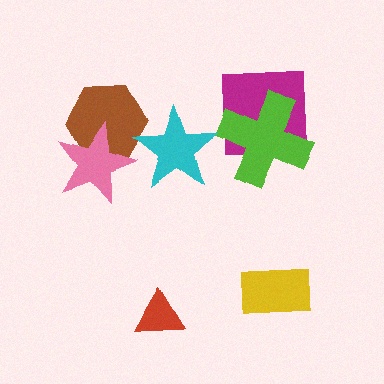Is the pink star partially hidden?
No, no other shape covers it.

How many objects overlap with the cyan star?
1 object overlaps with the cyan star.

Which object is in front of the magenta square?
The lime cross is in front of the magenta square.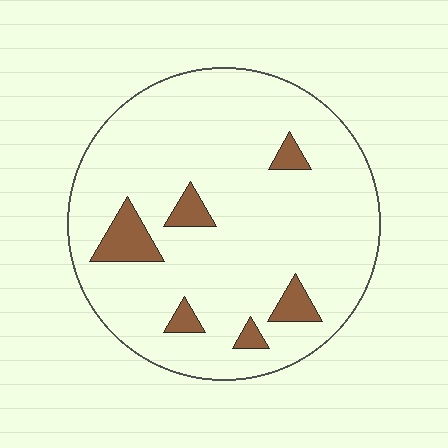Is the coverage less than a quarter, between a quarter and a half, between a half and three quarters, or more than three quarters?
Less than a quarter.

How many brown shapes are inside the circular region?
6.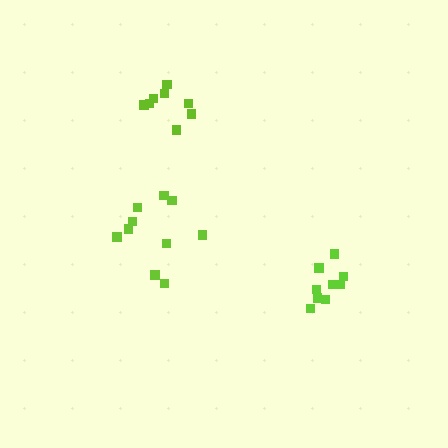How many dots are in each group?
Group 1: 8 dots, Group 2: 10 dots, Group 3: 9 dots (27 total).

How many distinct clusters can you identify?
There are 3 distinct clusters.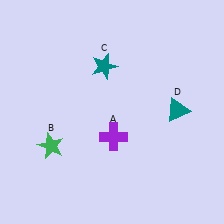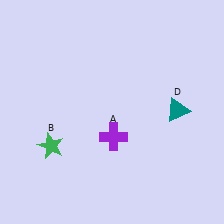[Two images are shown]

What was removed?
The teal star (C) was removed in Image 2.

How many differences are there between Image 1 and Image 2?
There is 1 difference between the two images.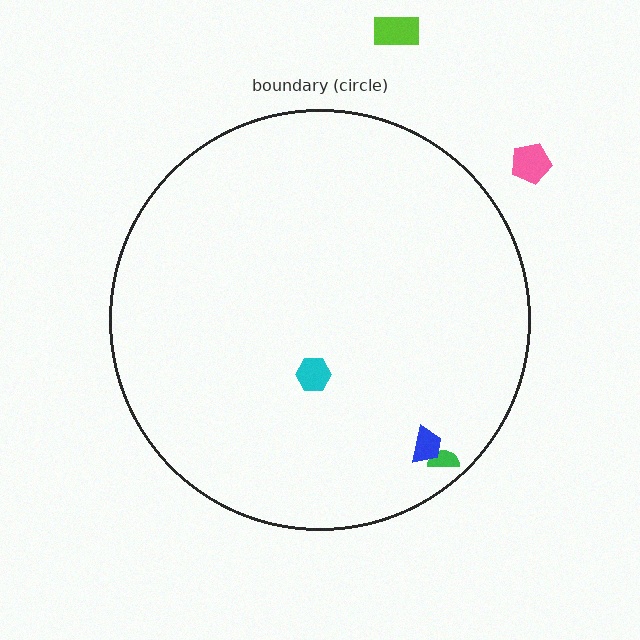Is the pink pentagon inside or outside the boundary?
Outside.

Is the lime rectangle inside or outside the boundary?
Outside.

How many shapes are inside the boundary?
3 inside, 2 outside.